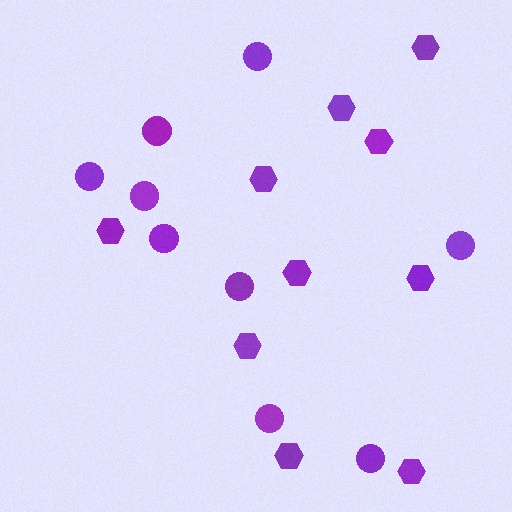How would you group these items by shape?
There are 2 groups: one group of hexagons (10) and one group of circles (9).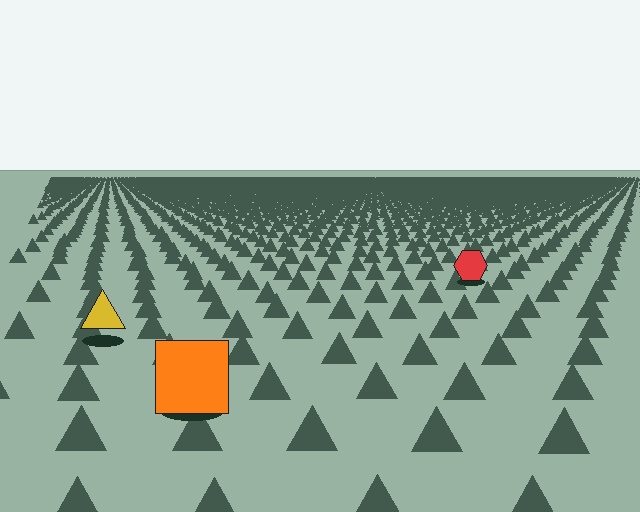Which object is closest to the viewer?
The orange square is closest. The texture marks near it are larger and more spread out.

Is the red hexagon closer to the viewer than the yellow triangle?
No. The yellow triangle is closer — you can tell from the texture gradient: the ground texture is coarser near it.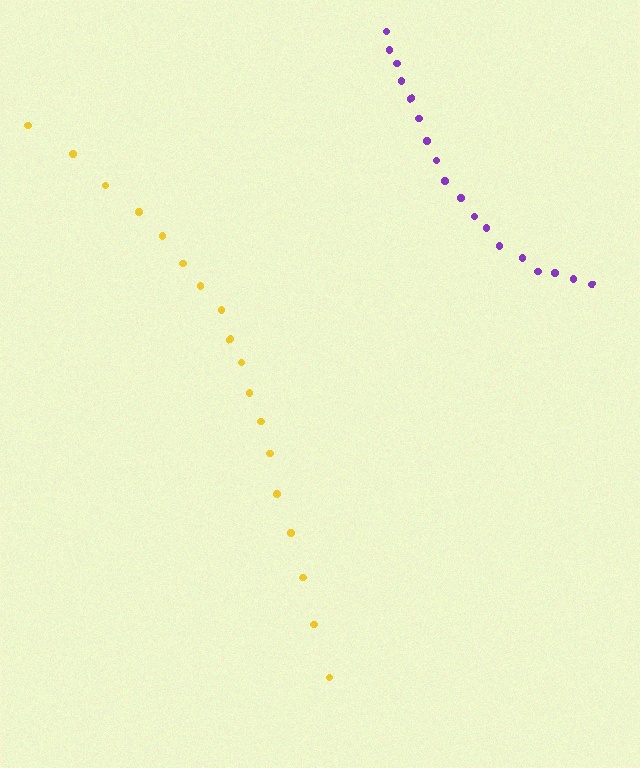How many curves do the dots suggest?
There are 2 distinct paths.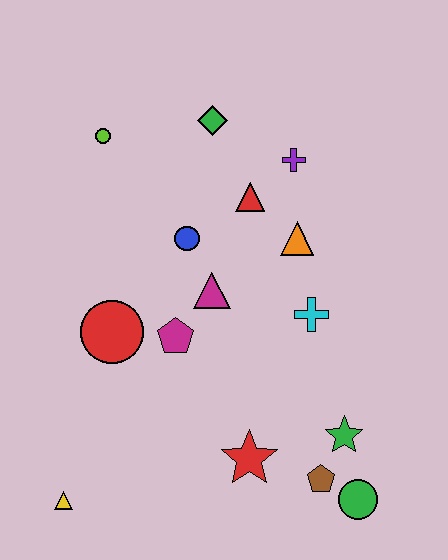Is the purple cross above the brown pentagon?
Yes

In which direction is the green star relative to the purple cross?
The green star is below the purple cross.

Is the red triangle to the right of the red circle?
Yes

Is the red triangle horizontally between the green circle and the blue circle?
Yes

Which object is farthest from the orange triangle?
The yellow triangle is farthest from the orange triangle.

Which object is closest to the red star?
The brown pentagon is closest to the red star.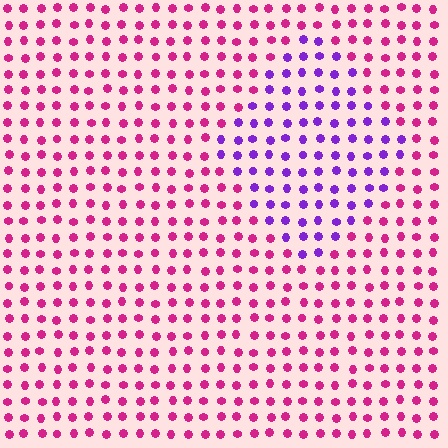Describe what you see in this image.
The image is filled with small magenta elements in a uniform arrangement. A diamond-shaped region is visible where the elements are tinted to a slightly different hue, forming a subtle color boundary.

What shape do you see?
I see a diamond.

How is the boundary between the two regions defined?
The boundary is defined purely by a slight shift in hue (about 52 degrees). Spacing, size, and orientation are identical on both sides.